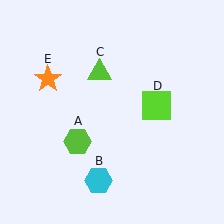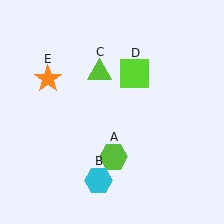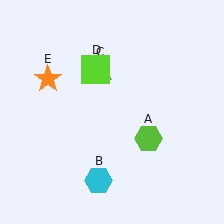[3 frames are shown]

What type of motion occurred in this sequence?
The lime hexagon (object A), lime square (object D) rotated counterclockwise around the center of the scene.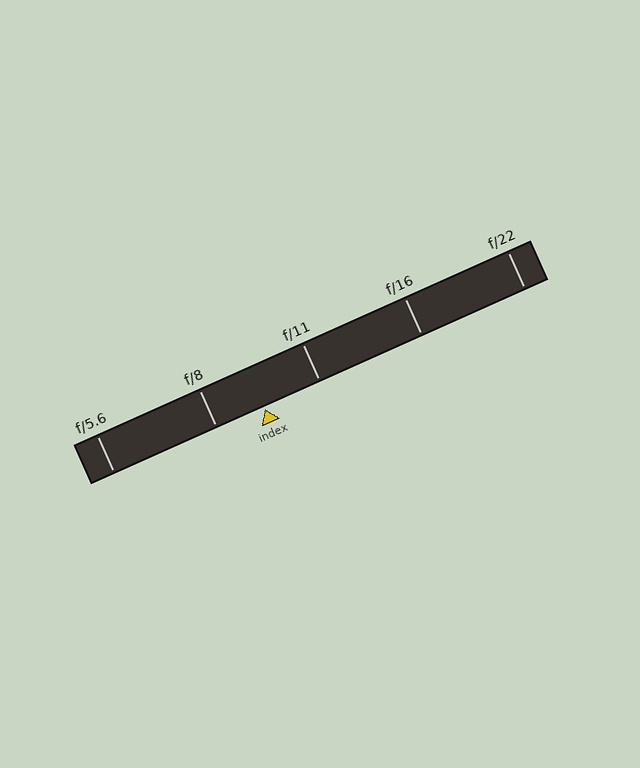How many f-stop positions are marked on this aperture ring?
There are 5 f-stop positions marked.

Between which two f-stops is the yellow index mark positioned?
The index mark is between f/8 and f/11.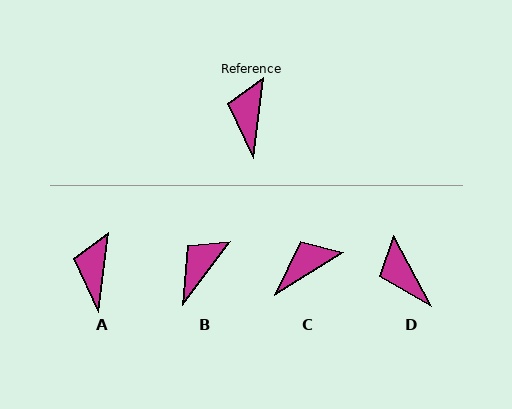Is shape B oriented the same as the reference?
No, it is off by about 30 degrees.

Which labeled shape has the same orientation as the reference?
A.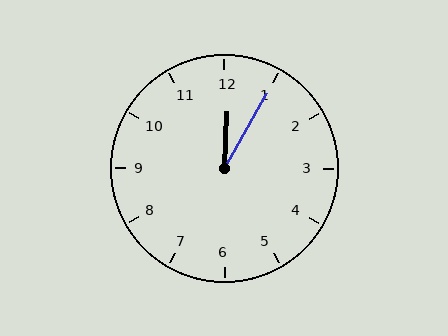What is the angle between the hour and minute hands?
Approximately 28 degrees.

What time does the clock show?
12:05.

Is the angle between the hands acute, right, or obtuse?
It is acute.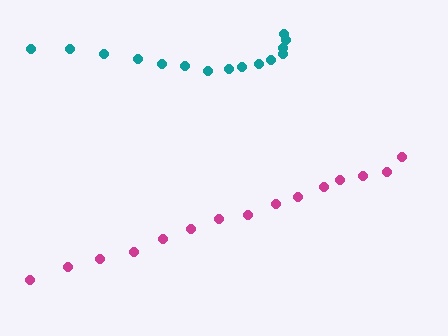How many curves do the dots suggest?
There are 2 distinct paths.